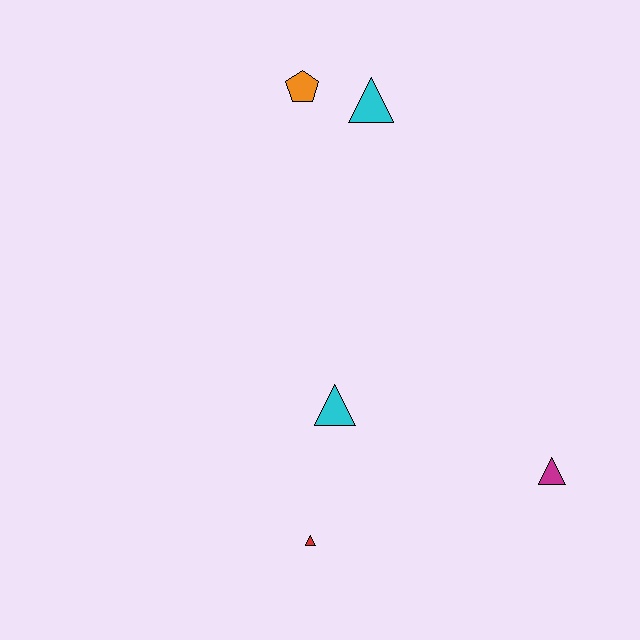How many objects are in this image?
There are 5 objects.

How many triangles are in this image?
There are 4 triangles.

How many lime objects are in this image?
There are no lime objects.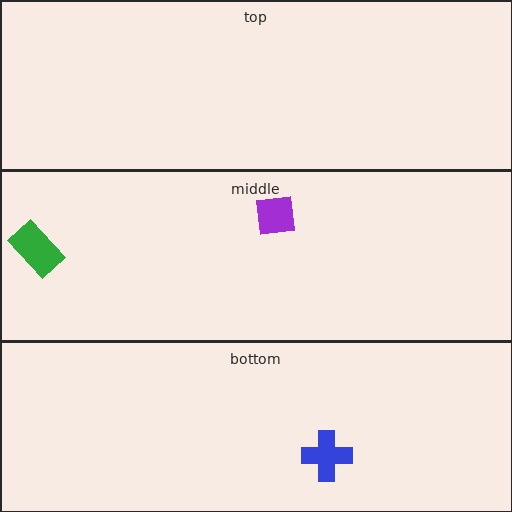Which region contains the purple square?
The middle region.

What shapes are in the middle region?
The purple square, the green rectangle.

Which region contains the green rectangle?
The middle region.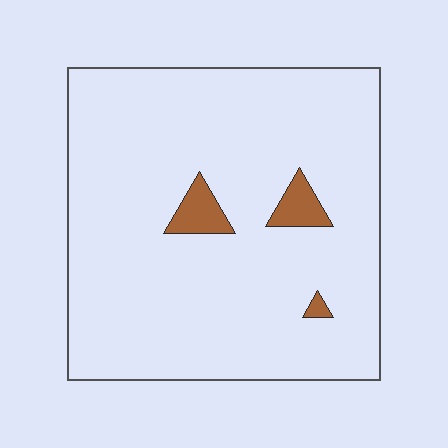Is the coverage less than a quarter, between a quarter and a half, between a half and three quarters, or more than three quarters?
Less than a quarter.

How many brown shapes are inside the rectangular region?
3.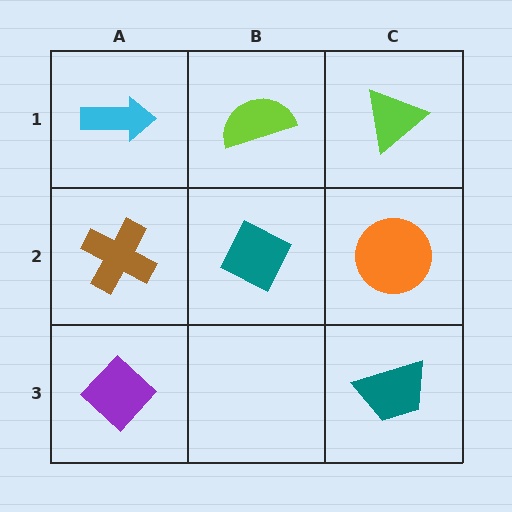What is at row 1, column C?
A lime triangle.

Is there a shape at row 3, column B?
No, that cell is empty.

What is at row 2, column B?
A teal diamond.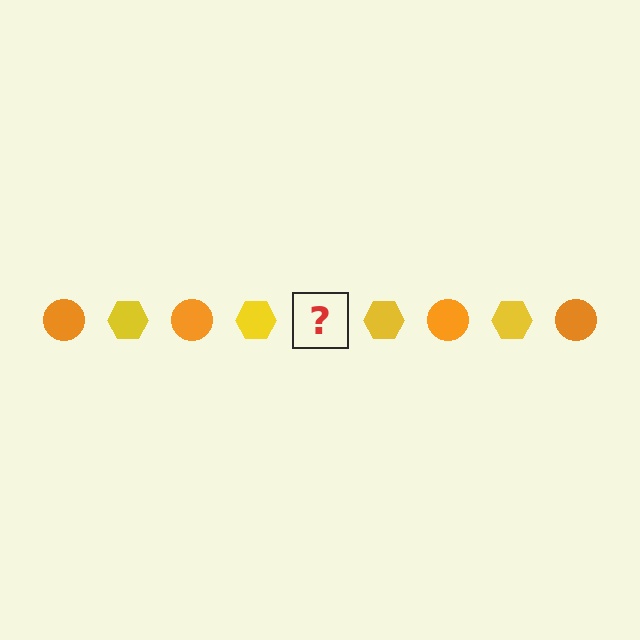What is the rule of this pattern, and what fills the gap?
The rule is that the pattern alternates between orange circle and yellow hexagon. The gap should be filled with an orange circle.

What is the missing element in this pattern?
The missing element is an orange circle.